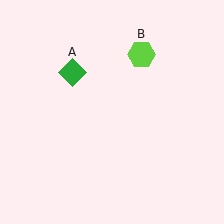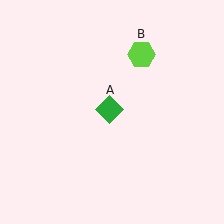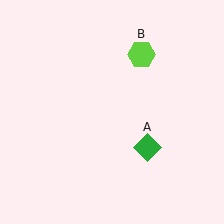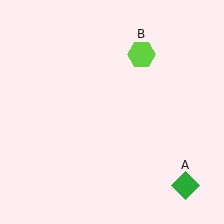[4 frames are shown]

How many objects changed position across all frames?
1 object changed position: green diamond (object A).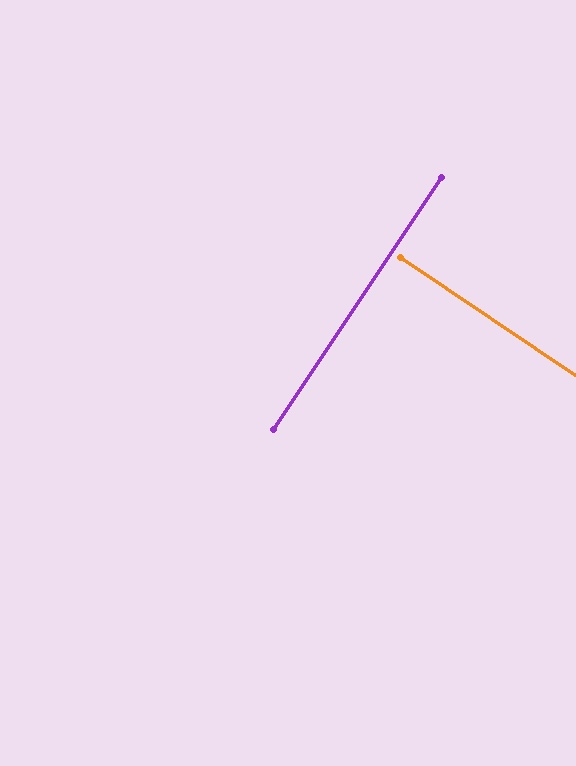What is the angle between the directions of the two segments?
Approximately 90 degrees.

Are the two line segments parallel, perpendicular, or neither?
Perpendicular — they meet at approximately 90°.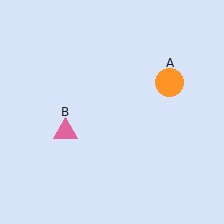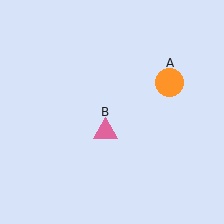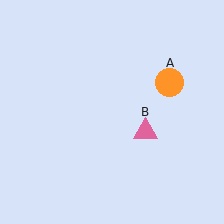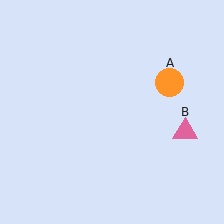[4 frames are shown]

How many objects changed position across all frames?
1 object changed position: pink triangle (object B).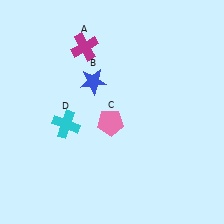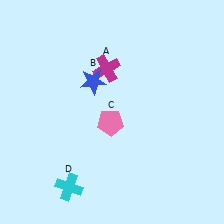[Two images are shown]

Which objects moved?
The objects that moved are: the magenta cross (A), the cyan cross (D).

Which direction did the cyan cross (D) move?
The cyan cross (D) moved down.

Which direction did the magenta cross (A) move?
The magenta cross (A) moved right.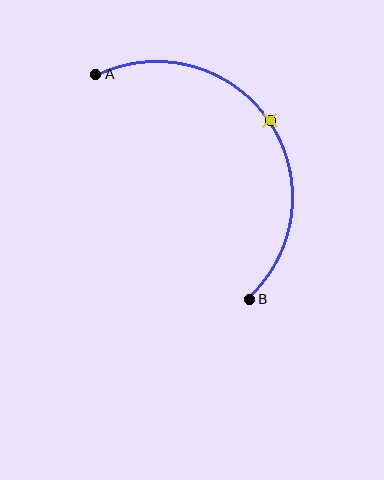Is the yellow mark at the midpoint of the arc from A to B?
Yes. The yellow mark lies on the arc at equal arc-length from both A and B — it is the arc midpoint.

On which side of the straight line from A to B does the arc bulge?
The arc bulges above and to the right of the straight line connecting A and B.